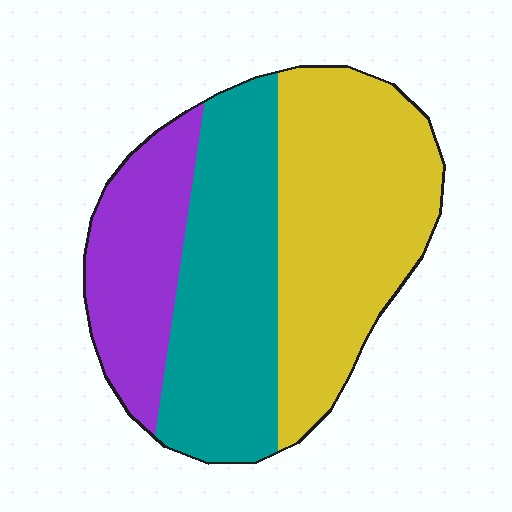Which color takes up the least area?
Purple, at roughly 20%.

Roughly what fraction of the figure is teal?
Teal covers 35% of the figure.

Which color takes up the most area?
Yellow, at roughly 40%.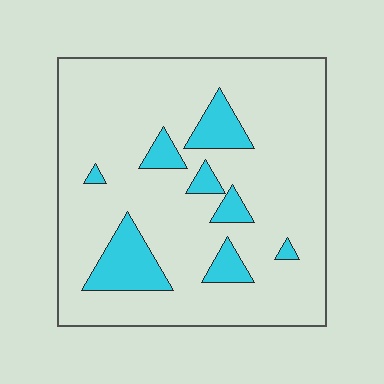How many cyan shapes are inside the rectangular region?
8.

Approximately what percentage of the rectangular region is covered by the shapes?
Approximately 15%.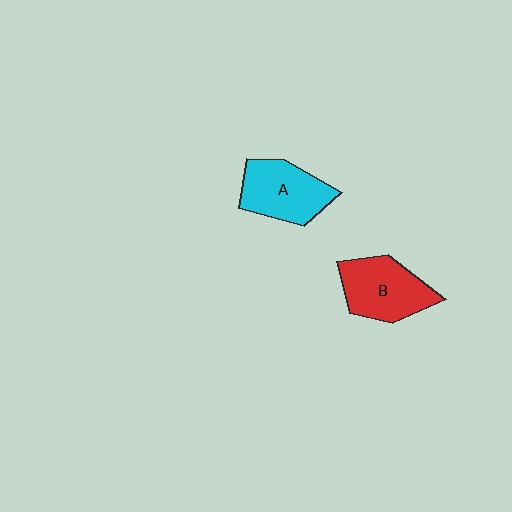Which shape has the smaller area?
Shape A (cyan).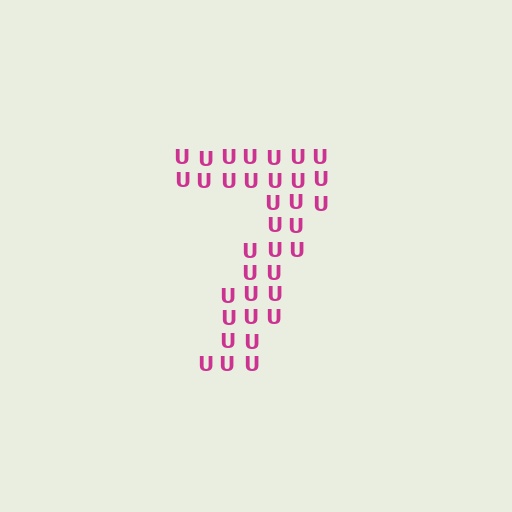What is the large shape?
The large shape is the digit 7.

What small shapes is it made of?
It is made of small letter U's.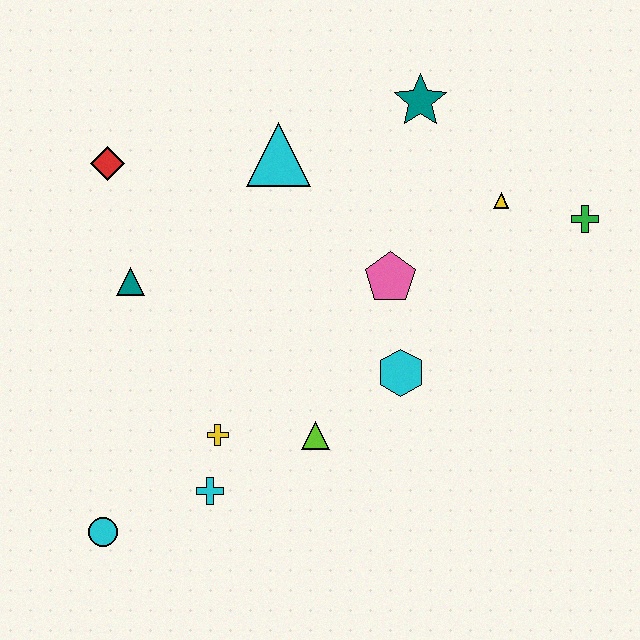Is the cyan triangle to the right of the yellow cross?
Yes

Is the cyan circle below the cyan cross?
Yes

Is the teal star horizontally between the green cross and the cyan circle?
Yes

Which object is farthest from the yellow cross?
The green cross is farthest from the yellow cross.